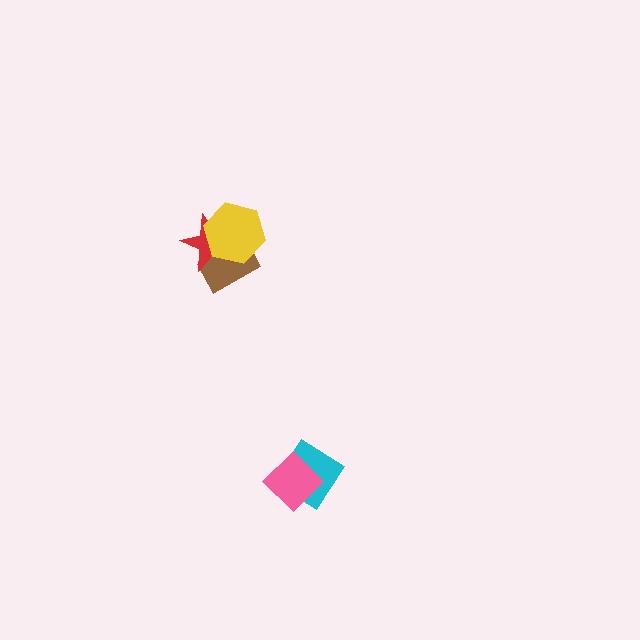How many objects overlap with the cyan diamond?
1 object overlaps with the cyan diamond.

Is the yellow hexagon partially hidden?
No, no other shape covers it.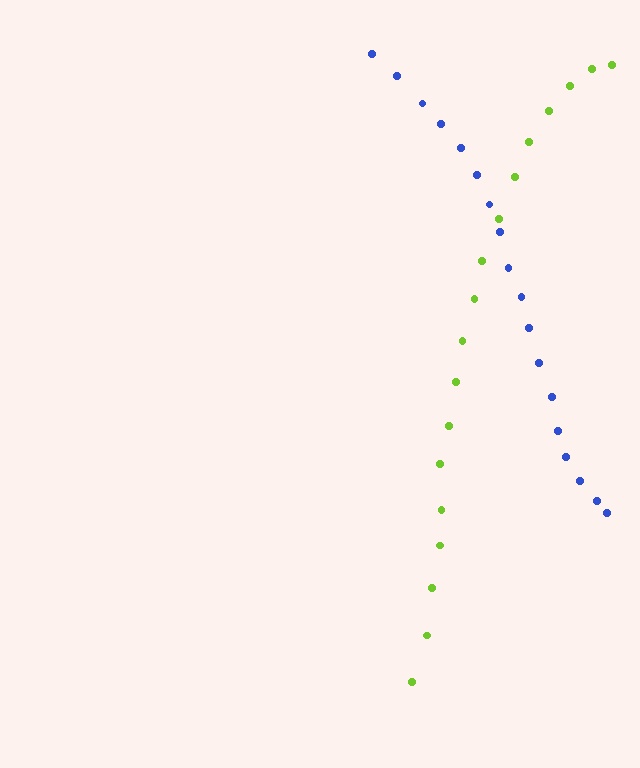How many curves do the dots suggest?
There are 2 distinct paths.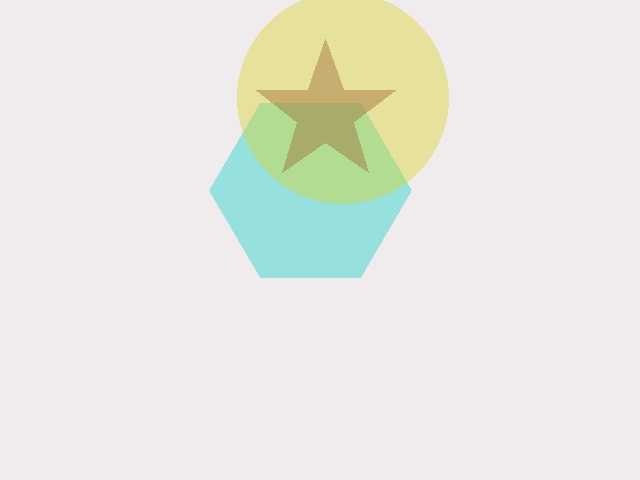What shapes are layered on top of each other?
The layered shapes are: a cyan hexagon, a yellow circle, a brown star.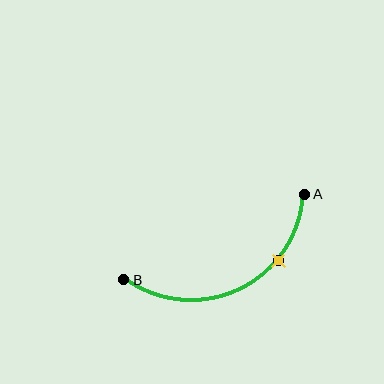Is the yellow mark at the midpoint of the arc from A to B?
No. The yellow mark lies on the arc but is closer to endpoint A. The arc midpoint would be at the point on the curve equidistant along the arc from both A and B.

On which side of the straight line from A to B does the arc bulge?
The arc bulges below the straight line connecting A and B.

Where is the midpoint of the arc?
The arc midpoint is the point on the curve farthest from the straight line joining A and B. It sits below that line.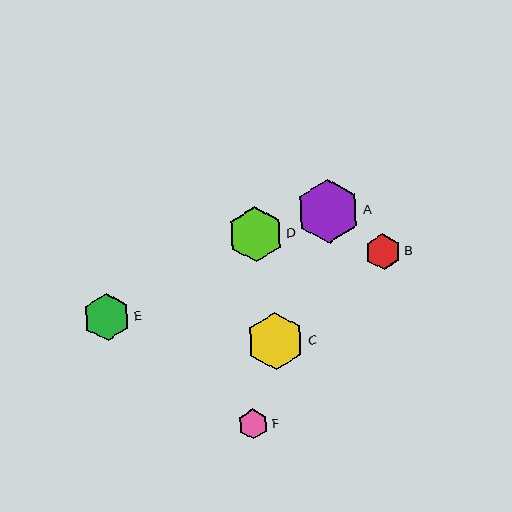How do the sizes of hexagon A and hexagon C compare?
Hexagon A and hexagon C are approximately the same size.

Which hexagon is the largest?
Hexagon A is the largest with a size of approximately 64 pixels.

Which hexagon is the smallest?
Hexagon F is the smallest with a size of approximately 30 pixels.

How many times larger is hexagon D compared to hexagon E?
Hexagon D is approximately 1.2 times the size of hexagon E.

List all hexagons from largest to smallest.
From largest to smallest: A, C, D, E, B, F.